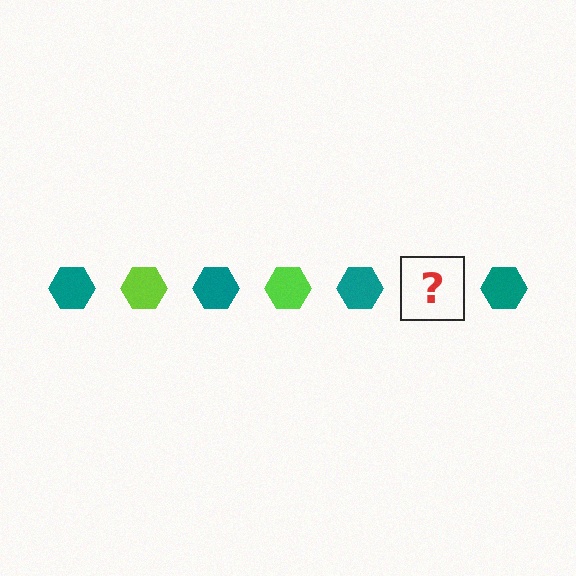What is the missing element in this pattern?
The missing element is a lime hexagon.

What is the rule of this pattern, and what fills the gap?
The rule is that the pattern cycles through teal, lime hexagons. The gap should be filled with a lime hexagon.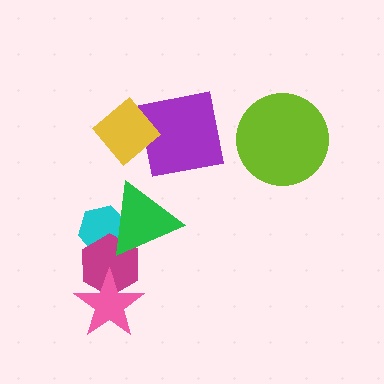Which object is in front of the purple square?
The yellow diamond is in front of the purple square.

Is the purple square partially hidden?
Yes, it is partially covered by another shape.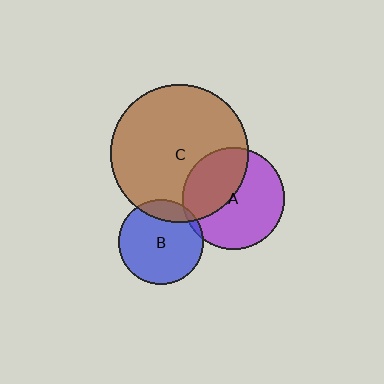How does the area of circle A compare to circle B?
Approximately 1.5 times.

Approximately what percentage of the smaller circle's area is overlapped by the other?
Approximately 40%.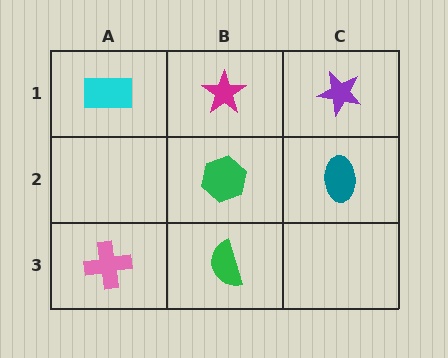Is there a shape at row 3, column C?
No, that cell is empty.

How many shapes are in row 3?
2 shapes.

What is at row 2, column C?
A teal ellipse.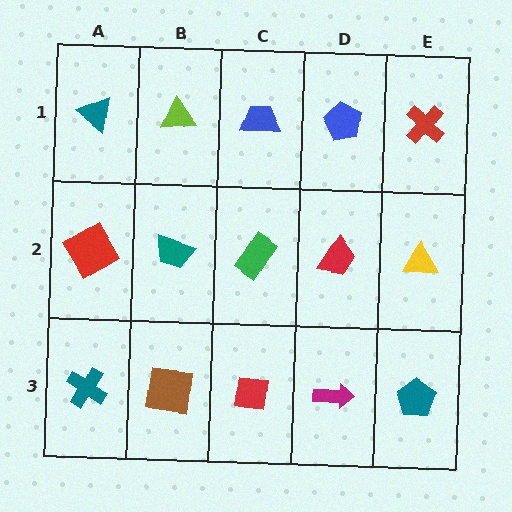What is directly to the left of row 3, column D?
A red square.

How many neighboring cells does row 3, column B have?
3.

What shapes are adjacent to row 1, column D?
A red trapezoid (row 2, column D), a blue trapezoid (row 1, column C), a red cross (row 1, column E).